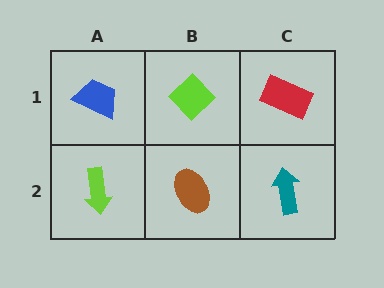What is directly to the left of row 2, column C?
A brown ellipse.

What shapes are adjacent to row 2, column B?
A lime diamond (row 1, column B), a lime arrow (row 2, column A), a teal arrow (row 2, column C).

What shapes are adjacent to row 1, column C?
A teal arrow (row 2, column C), a lime diamond (row 1, column B).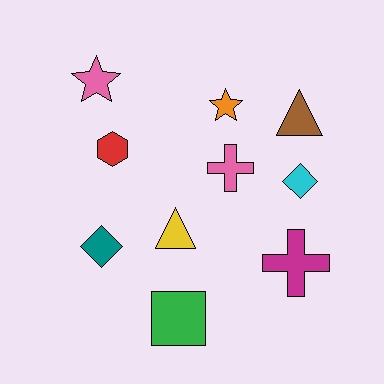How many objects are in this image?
There are 10 objects.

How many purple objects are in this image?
There are no purple objects.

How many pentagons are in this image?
There are no pentagons.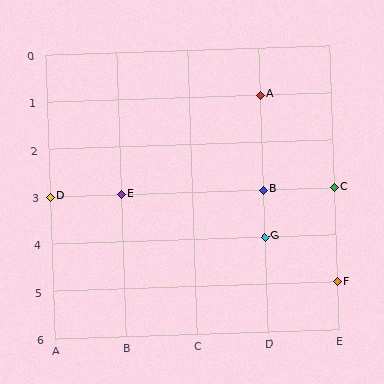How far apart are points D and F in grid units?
Points D and F are 4 columns and 2 rows apart (about 4.5 grid units diagonally).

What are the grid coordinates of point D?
Point D is at grid coordinates (A, 3).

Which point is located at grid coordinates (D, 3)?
Point B is at (D, 3).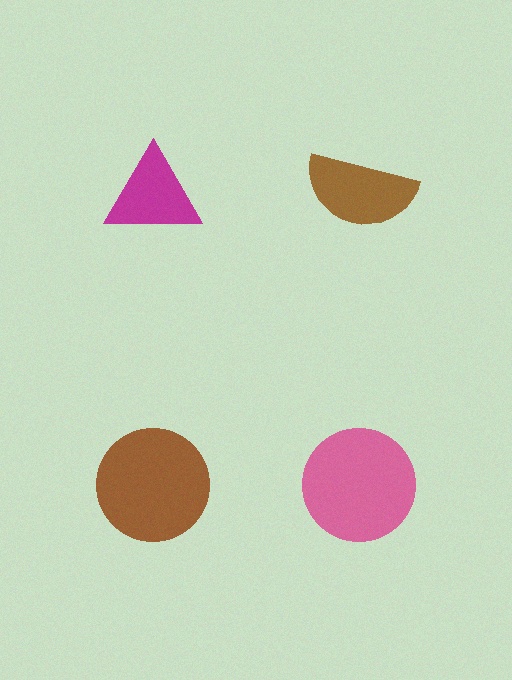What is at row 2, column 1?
A brown circle.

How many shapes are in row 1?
2 shapes.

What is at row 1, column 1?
A magenta triangle.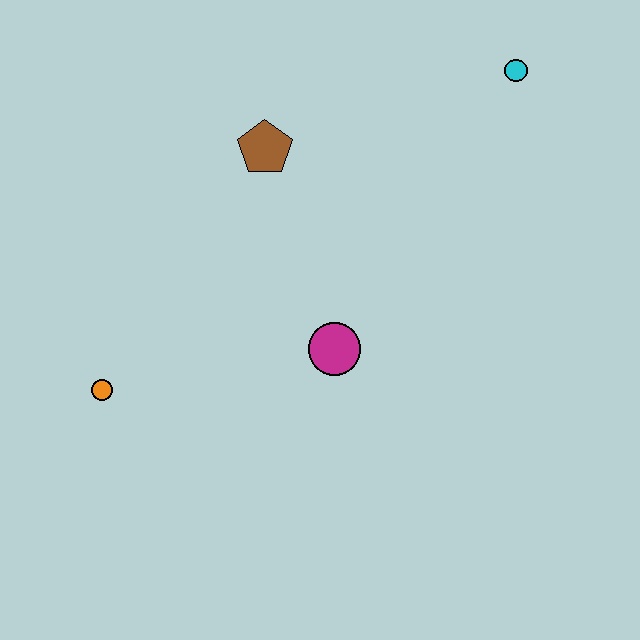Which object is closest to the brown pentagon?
The magenta circle is closest to the brown pentagon.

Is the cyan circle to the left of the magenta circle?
No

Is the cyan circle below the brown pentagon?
No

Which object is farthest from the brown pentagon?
The orange circle is farthest from the brown pentagon.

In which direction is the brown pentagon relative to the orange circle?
The brown pentagon is above the orange circle.